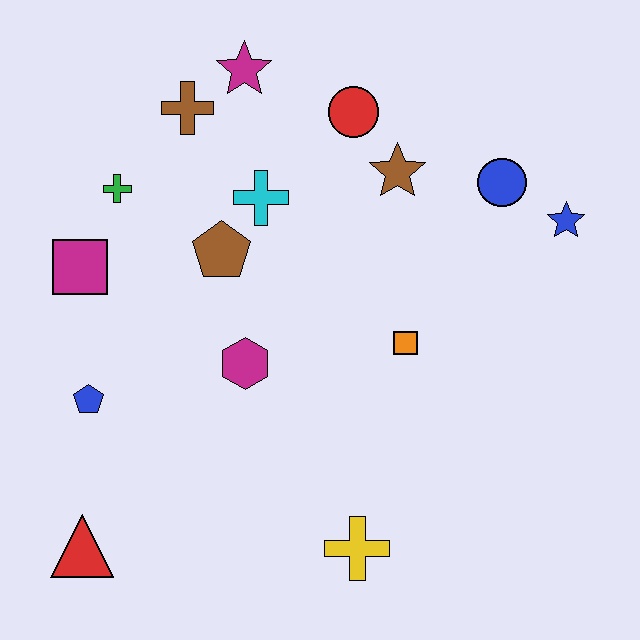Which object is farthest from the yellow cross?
The magenta star is farthest from the yellow cross.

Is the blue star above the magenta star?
No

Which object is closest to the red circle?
The brown star is closest to the red circle.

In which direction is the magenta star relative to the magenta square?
The magenta star is above the magenta square.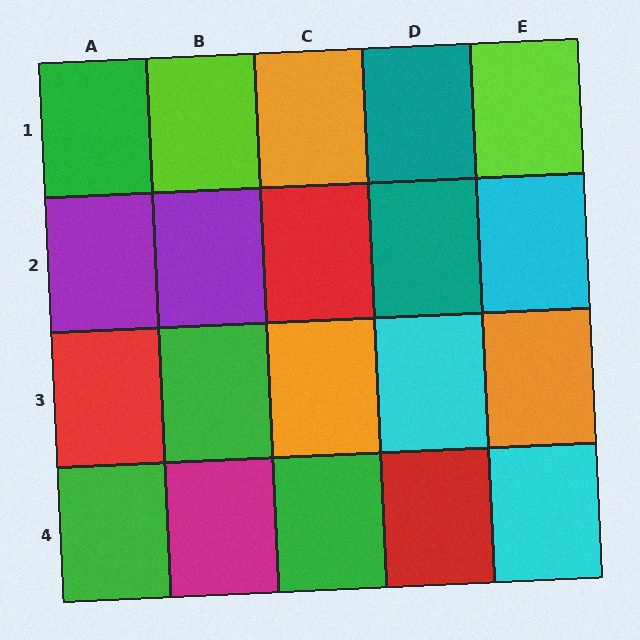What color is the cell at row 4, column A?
Green.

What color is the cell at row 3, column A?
Red.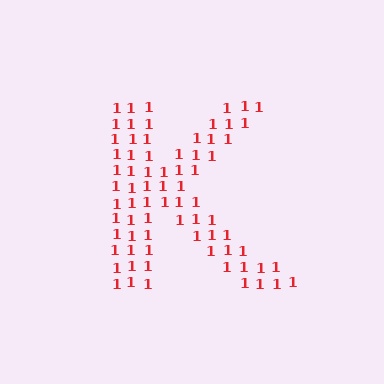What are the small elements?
The small elements are digit 1's.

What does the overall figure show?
The overall figure shows the letter K.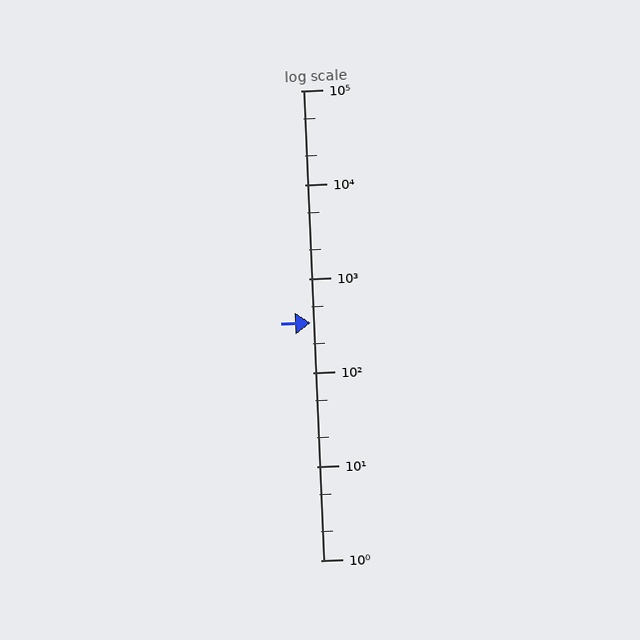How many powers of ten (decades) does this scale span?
The scale spans 5 decades, from 1 to 100000.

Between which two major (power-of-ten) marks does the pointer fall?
The pointer is between 100 and 1000.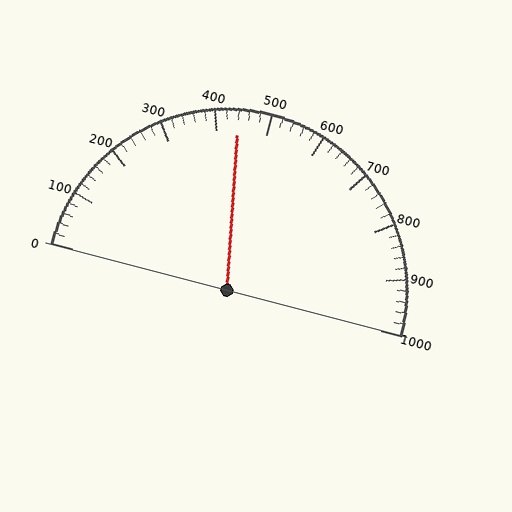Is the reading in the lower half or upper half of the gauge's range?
The reading is in the lower half of the range (0 to 1000).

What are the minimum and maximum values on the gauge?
The gauge ranges from 0 to 1000.